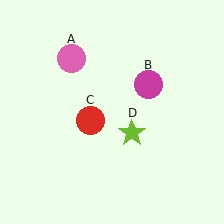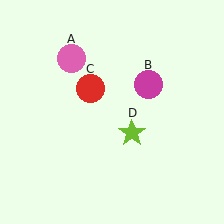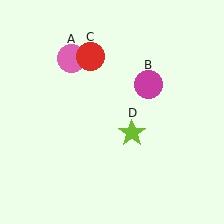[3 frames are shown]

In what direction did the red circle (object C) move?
The red circle (object C) moved up.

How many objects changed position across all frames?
1 object changed position: red circle (object C).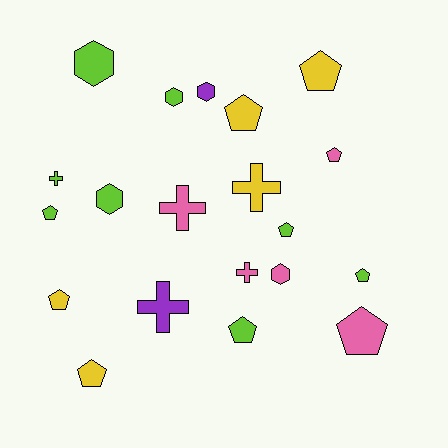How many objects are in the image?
There are 20 objects.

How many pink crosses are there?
There are 2 pink crosses.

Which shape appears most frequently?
Pentagon, with 10 objects.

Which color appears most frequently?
Lime, with 8 objects.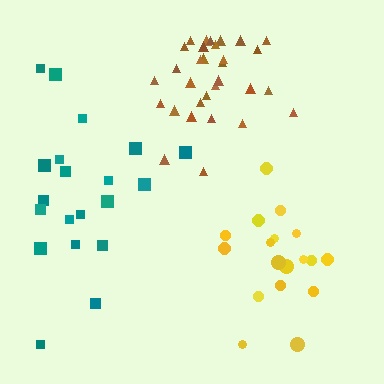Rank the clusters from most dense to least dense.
brown, yellow, teal.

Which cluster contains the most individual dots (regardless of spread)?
Brown (32).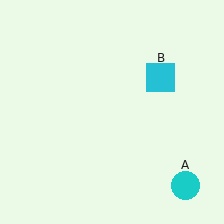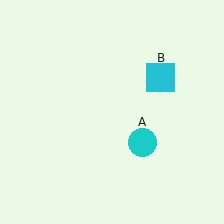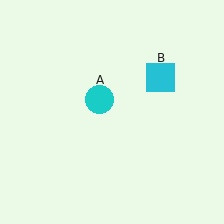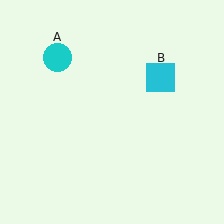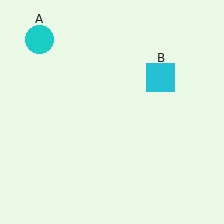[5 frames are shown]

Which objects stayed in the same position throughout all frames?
Cyan square (object B) remained stationary.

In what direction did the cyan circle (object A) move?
The cyan circle (object A) moved up and to the left.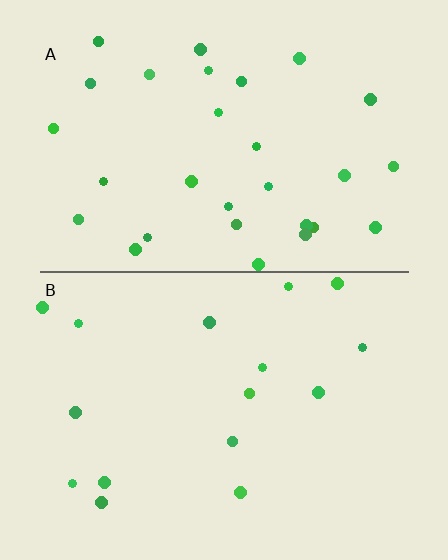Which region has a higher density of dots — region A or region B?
A (the top).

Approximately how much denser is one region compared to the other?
Approximately 1.9× — region A over region B.